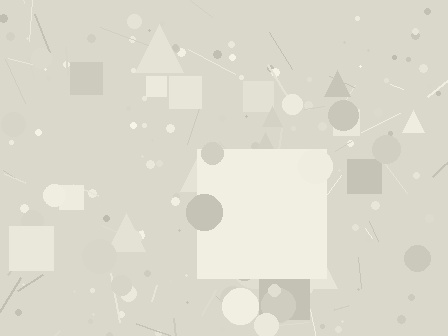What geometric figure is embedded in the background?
A square is embedded in the background.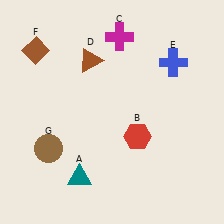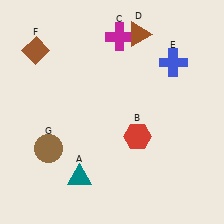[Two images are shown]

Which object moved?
The brown triangle (D) moved right.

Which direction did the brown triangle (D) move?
The brown triangle (D) moved right.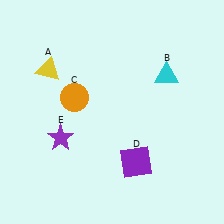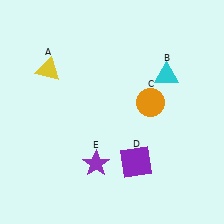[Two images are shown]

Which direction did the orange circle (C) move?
The orange circle (C) moved right.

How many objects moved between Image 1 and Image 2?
2 objects moved between the two images.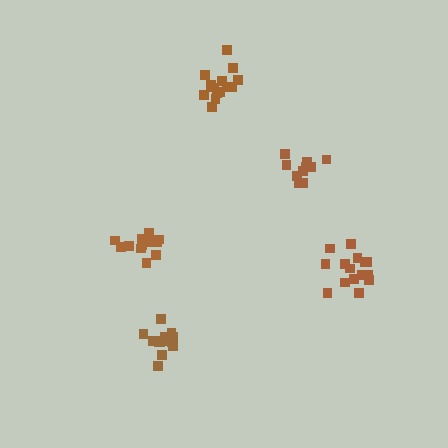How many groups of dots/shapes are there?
There are 5 groups.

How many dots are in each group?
Group 1: 15 dots, Group 2: 11 dots, Group 3: 12 dots, Group 4: 15 dots, Group 5: 15 dots (68 total).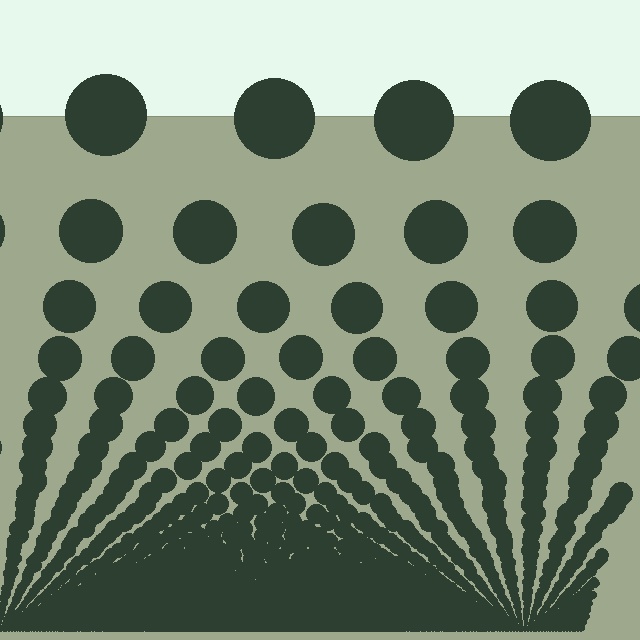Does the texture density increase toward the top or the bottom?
Density increases toward the bottom.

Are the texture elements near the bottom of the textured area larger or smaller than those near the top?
Smaller. The gradient is inverted — elements near the bottom are smaller and denser.